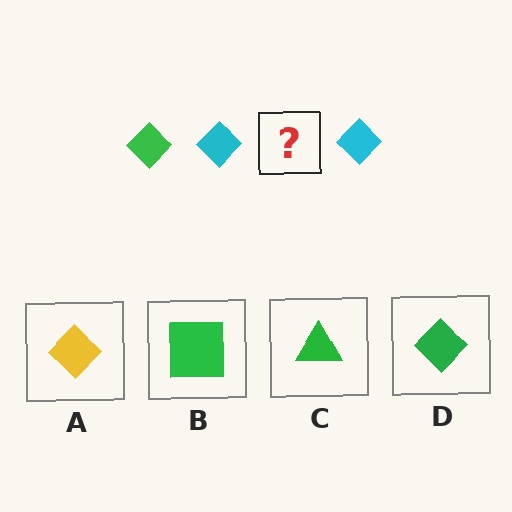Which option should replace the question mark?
Option D.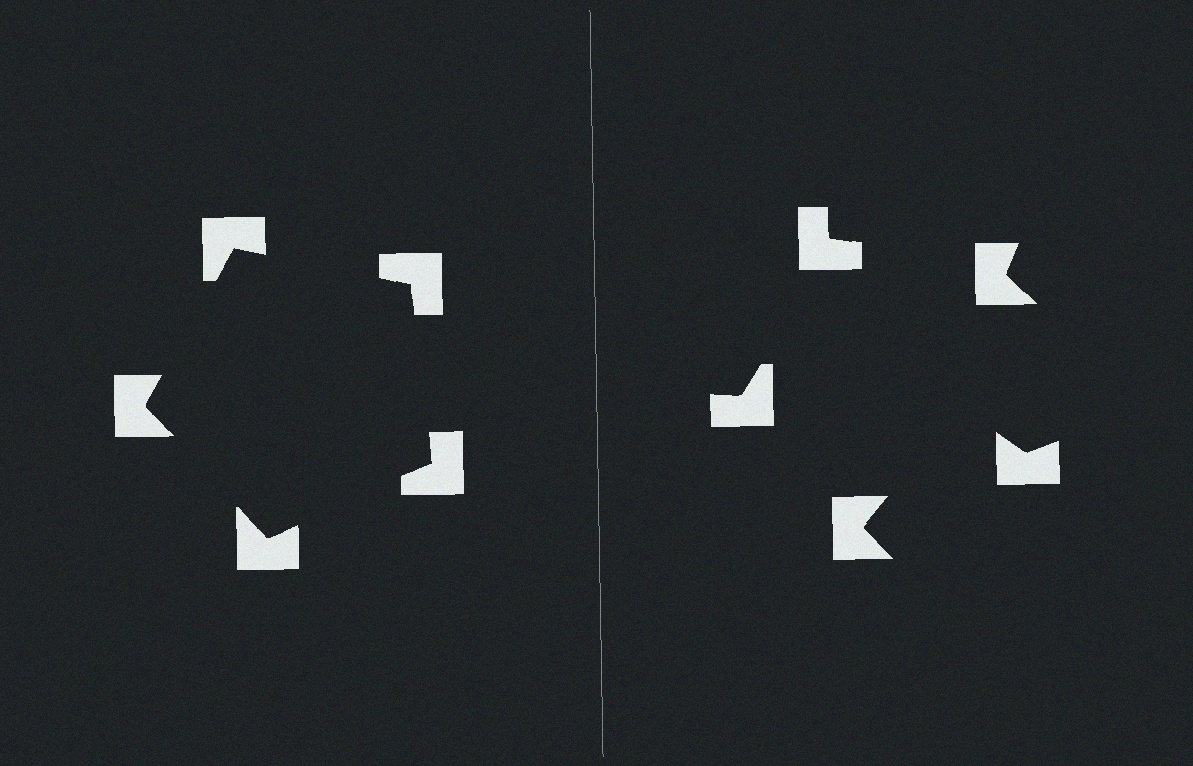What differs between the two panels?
The notched squares are positioned identically on both sides; only the wedge orientations differ. On the left they align to a pentagon; on the right they are misaligned.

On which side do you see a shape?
An illusory pentagon appears on the left side. On the right side the wedge cuts are rotated, so no coherent shape forms.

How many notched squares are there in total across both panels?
10 — 5 on each side.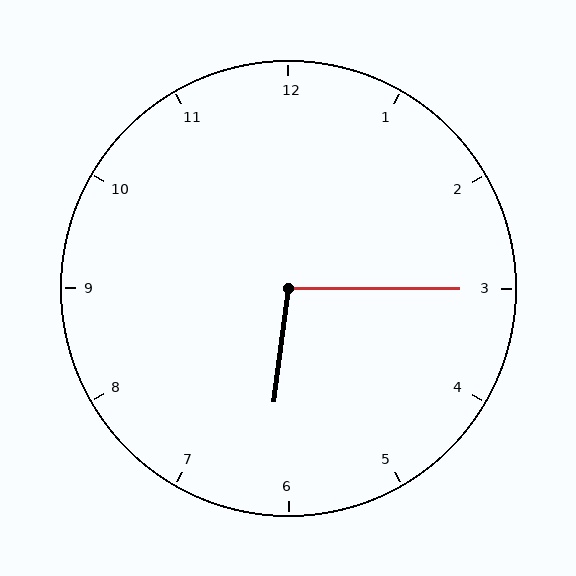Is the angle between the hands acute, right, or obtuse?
It is obtuse.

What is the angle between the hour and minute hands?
Approximately 98 degrees.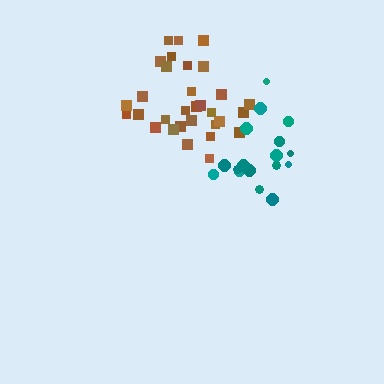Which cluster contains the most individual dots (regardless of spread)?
Brown (31).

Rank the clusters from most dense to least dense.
brown, teal.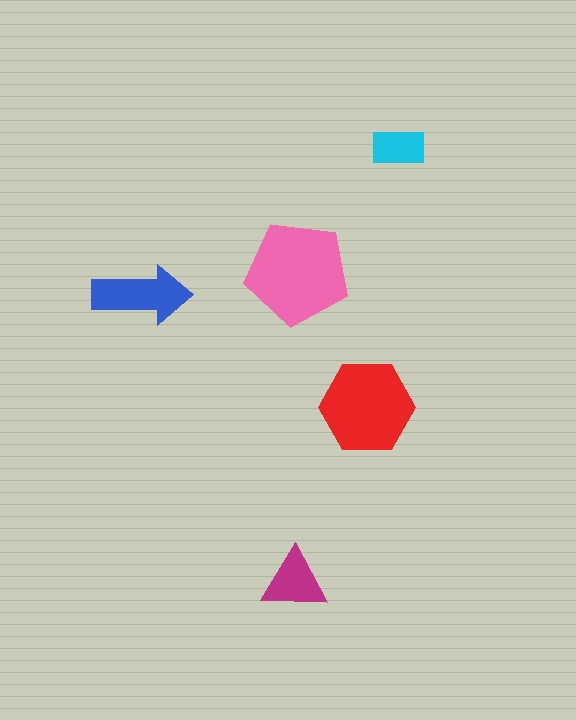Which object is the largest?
The pink pentagon.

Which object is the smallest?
The cyan rectangle.